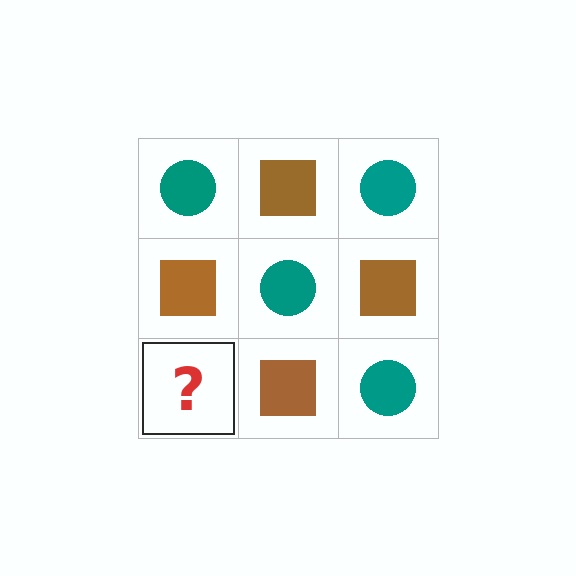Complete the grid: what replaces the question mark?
The question mark should be replaced with a teal circle.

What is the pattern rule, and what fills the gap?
The rule is that it alternates teal circle and brown square in a checkerboard pattern. The gap should be filled with a teal circle.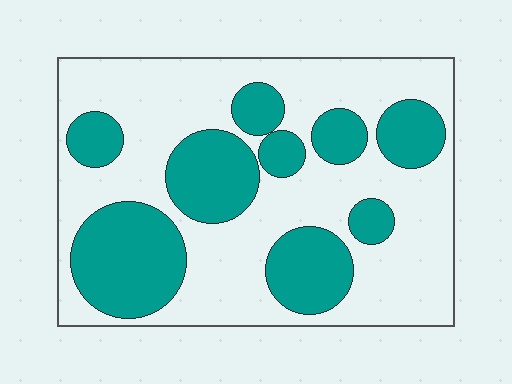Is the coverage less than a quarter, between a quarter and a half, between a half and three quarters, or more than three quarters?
Between a quarter and a half.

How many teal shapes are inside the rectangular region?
9.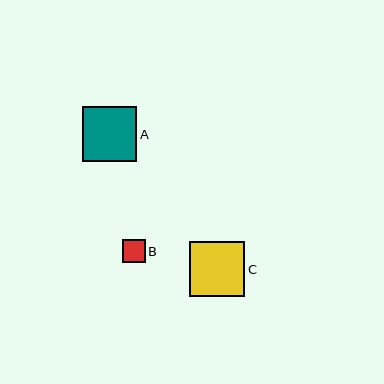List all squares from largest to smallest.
From largest to smallest: C, A, B.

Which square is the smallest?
Square B is the smallest with a size of approximately 23 pixels.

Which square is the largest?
Square C is the largest with a size of approximately 55 pixels.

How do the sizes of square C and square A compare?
Square C and square A are approximately the same size.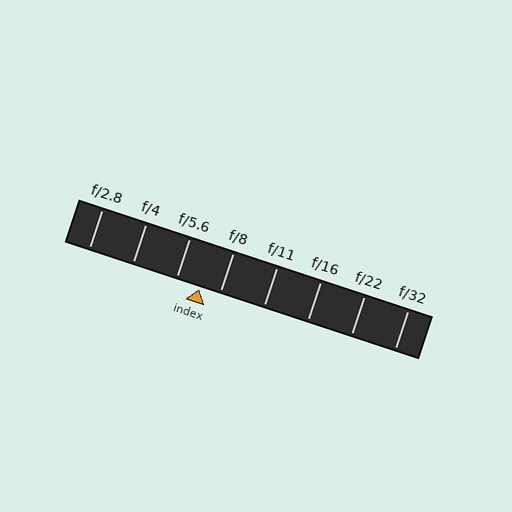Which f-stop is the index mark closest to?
The index mark is closest to f/8.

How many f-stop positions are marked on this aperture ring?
There are 8 f-stop positions marked.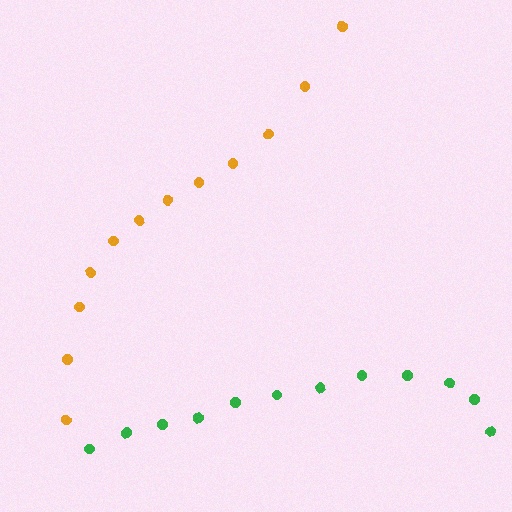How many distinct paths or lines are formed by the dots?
There are 2 distinct paths.